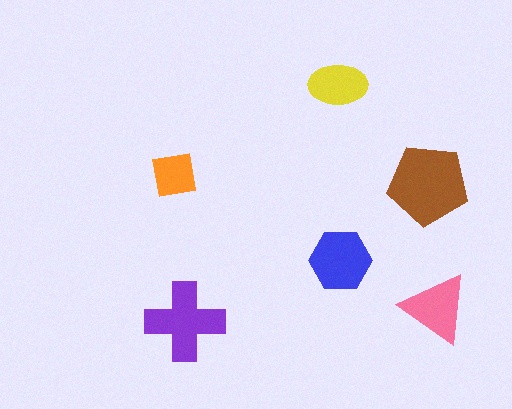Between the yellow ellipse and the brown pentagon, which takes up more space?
The brown pentagon.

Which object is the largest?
The brown pentagon.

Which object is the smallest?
The orange square.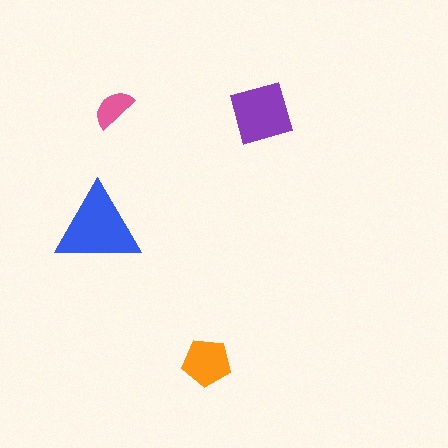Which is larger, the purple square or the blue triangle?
The blue triangle.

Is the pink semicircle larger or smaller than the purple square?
Smaller.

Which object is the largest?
The blue triangle.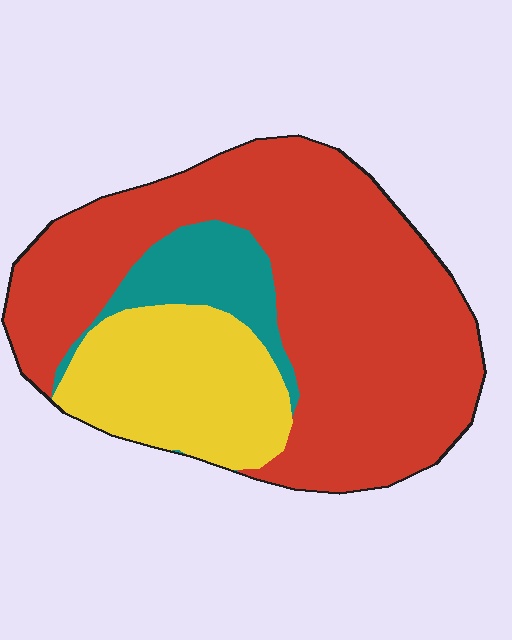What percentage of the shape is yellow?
Yellow takes up between a sixth and a third of the shape.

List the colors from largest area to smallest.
From largest to smallest: red, yellow, teal.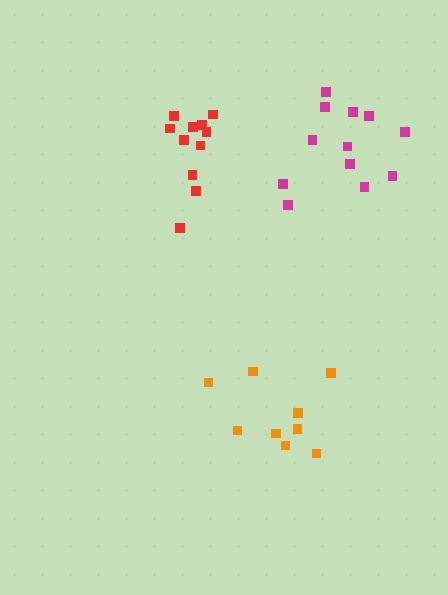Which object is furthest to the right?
The magenta cluster is rightmost.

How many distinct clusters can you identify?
There are 3 distinct clusters.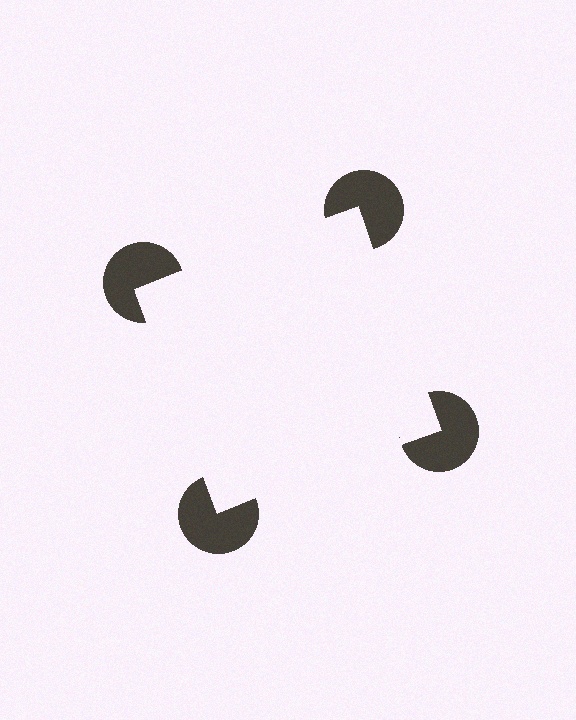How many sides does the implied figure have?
4 sides.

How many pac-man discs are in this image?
There are 4 — one at each vertex of the illusory square.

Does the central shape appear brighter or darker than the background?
It typically appears slightly brighter than the background, even though no actual brightness change is drawn.